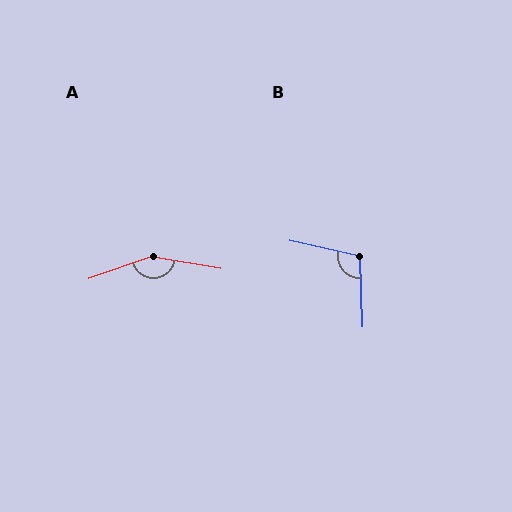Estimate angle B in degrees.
Approximately 105 degrees.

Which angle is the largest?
A, at approximately 151 degrees.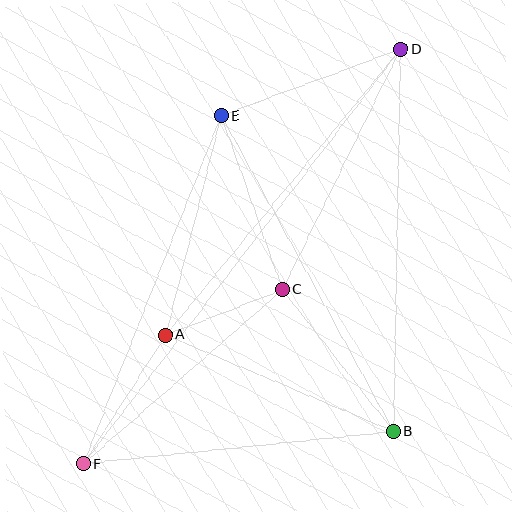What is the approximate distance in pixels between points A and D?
The distance between A and D is approximately 370 pixels.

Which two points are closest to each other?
Points A and C are closest to each other.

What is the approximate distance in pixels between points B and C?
The distance between B and C is approximately 180 pixels.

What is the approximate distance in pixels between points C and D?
The distance between C and D is approximately 268 pixels.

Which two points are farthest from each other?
Points D and F are farthest from each other.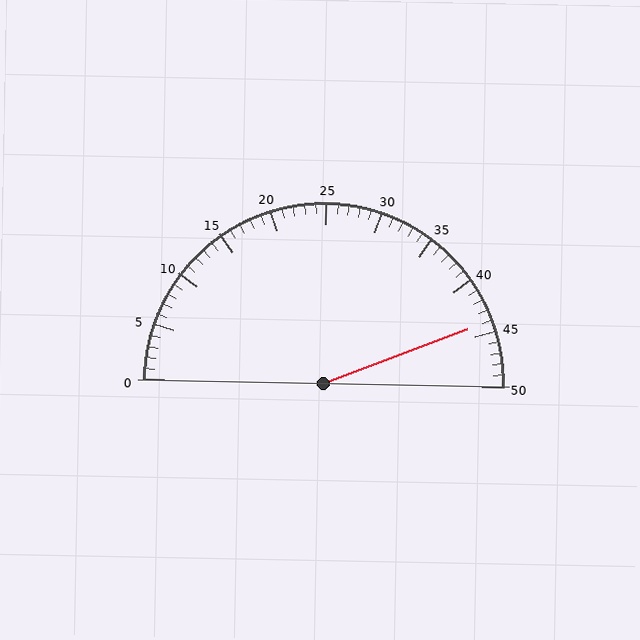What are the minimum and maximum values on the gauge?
The gauge ranges from 0 to 50.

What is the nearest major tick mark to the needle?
The nearest major tick mark is 45.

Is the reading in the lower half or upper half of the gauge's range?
The reading is in the upper half of the range (0 to 50).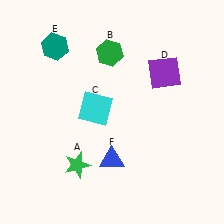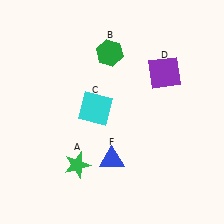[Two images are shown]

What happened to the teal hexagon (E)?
The teal hexagon (E) was removed in Image 2. It was in the top-left area of Image 1.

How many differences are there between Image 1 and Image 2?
There is 1 difference between the two images.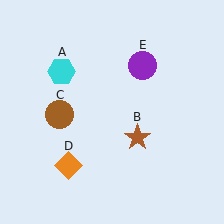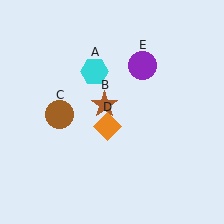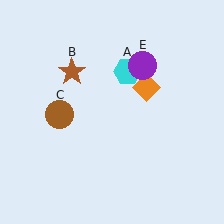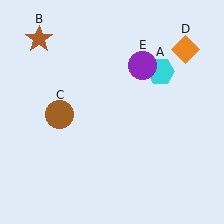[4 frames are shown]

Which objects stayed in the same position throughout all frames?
Brown circle (object C) and purple circle (object E) remained stationary.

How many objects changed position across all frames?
3 objects changed position: cyan hexagon (object A), brown star (object B), orange diamond (object D).